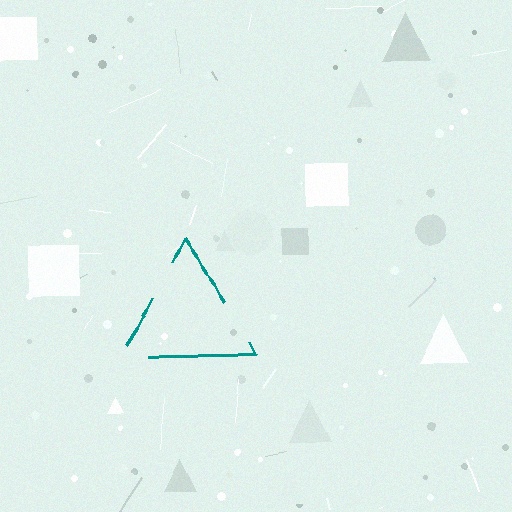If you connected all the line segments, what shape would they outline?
They would outline a triangle.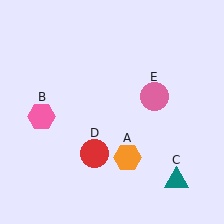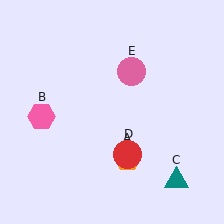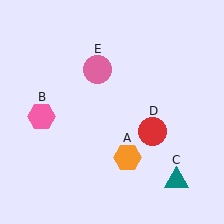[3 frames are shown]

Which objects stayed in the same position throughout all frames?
Orange hexagon (object A) and pink hexagon (object B) and teal triangle (object C) remained stationary.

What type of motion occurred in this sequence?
The red circle (object D), pink circle (object E) rotated counterclockwise around the center of the scene.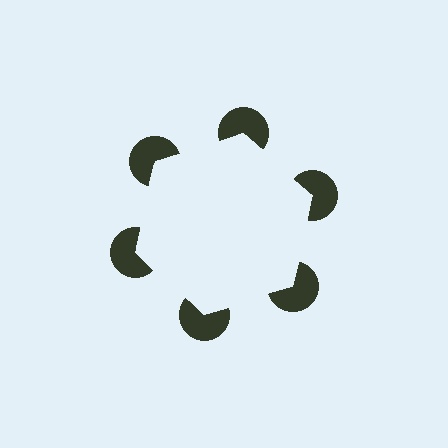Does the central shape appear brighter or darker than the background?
It typically appears slightly brighter than the background, even though no actual brightness change is drawn.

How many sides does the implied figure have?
6 sides.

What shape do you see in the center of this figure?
An illusory hexagon — its edges are inferred from the aligned wedge cuts in the pac-man discs, not physically drawn.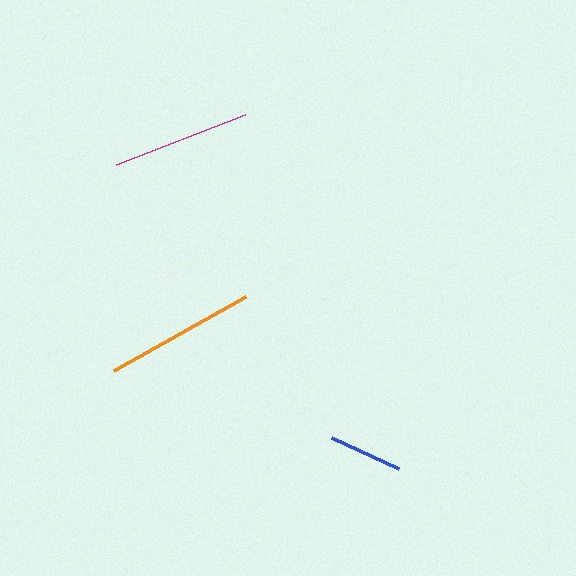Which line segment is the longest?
The orange line is the longest at approximately 151 pixels.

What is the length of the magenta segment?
The magenta segment is approximately 138 pixels long.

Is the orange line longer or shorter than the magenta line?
The orange line is longer than the magenta line.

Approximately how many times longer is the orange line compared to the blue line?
The orange line is approximately 2.1 times the length of the blue line.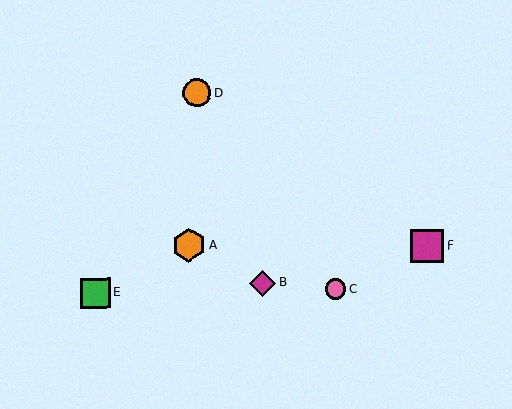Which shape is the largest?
The magenta square (labeled F) is the largest.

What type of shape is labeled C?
Shape C is a pink circle.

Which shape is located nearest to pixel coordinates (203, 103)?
The orange circle (labeled D) at (197, 93) is nearest to that location.